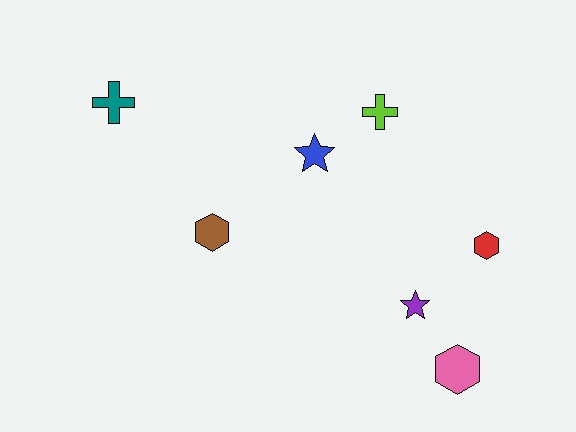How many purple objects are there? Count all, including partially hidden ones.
There is 1 purple object.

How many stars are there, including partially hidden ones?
There are 2 stars.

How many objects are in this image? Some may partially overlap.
There are 7 objects.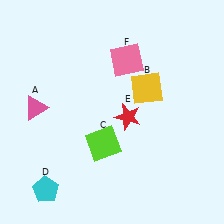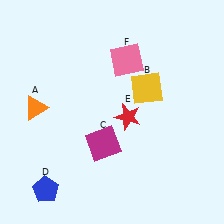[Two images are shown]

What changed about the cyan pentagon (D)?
In Image 1, D is cyan. In Image 2, it changed to blue.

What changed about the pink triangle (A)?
In Image 1, A is pink. In Image 2, it changed to orange.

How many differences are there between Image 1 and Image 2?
There are 3 differences between the two images.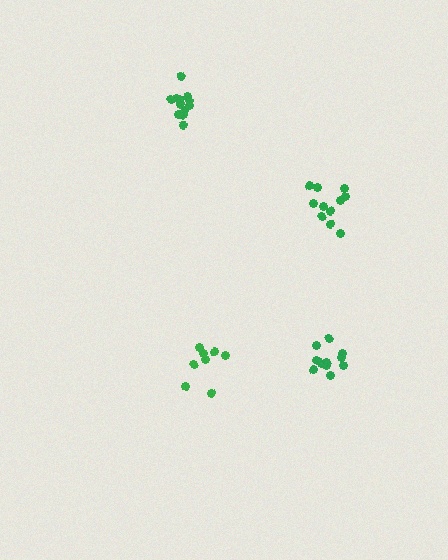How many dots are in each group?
Group 1: 8 dots, Group 2: 12 dots, Group 3: 11 dots, Group 4: 12 dots (43 total).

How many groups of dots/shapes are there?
There are 4 groups.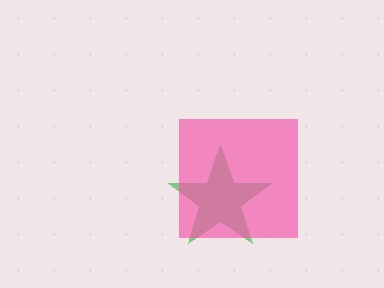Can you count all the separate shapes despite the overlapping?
Yes, there are 2 separate shapes.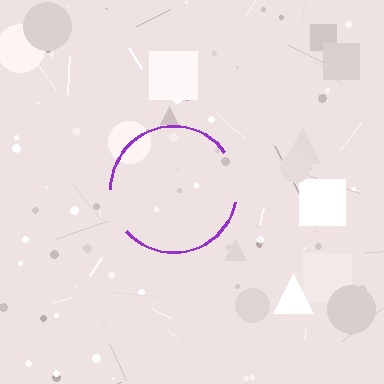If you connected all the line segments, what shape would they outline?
They would outline a circle.